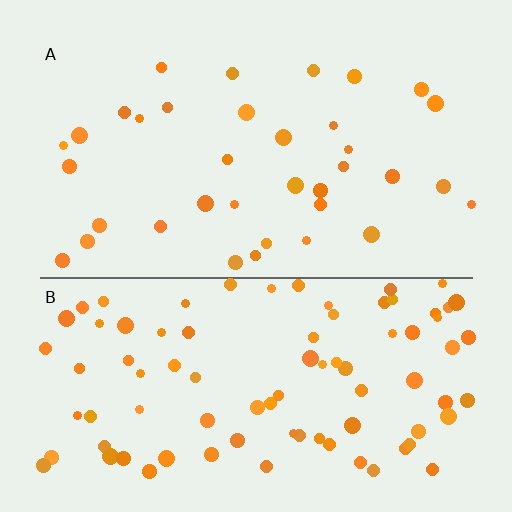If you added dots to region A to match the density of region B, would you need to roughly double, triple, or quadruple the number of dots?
Approximately double.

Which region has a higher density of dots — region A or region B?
B (the bottom).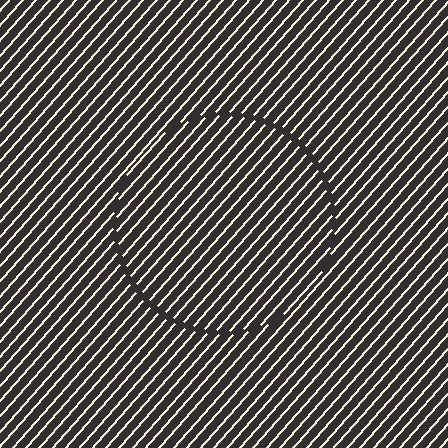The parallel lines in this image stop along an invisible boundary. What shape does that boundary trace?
An illusory circle. The interior of the shape contains the same grating, shifted by half a period — the contour is defined by the phase discontinuity where line-ends from the inner and outer gratings abut.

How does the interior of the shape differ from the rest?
The interior of the shape contains the same grating, shifted by half a period — the contour is defined by the phase discontinuity where line-ends from the inner and outer gratings abut.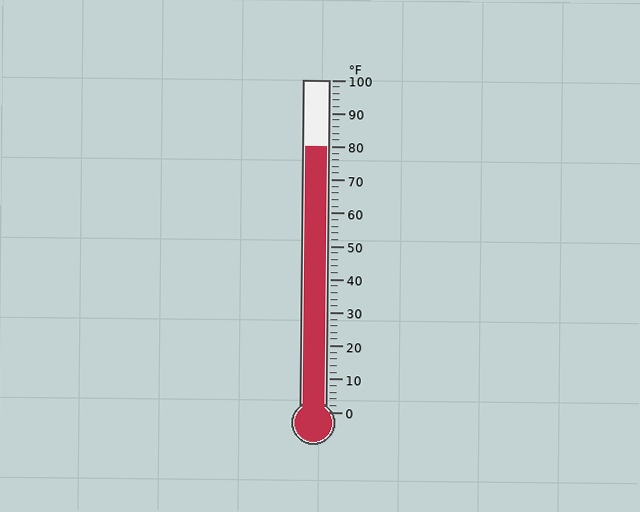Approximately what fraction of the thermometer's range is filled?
The thermometer is filled to approximately 80% of its range.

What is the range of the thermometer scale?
The thermometer scale ranges from 0°F to 100°F.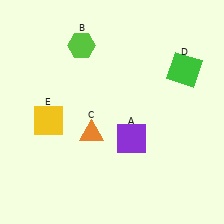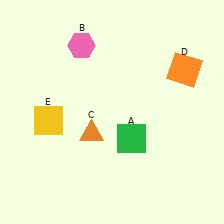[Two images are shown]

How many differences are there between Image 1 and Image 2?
There are 3 differences between the two images.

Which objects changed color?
A changed from purple to green. B changed from lime to pink. D changed from green to orange.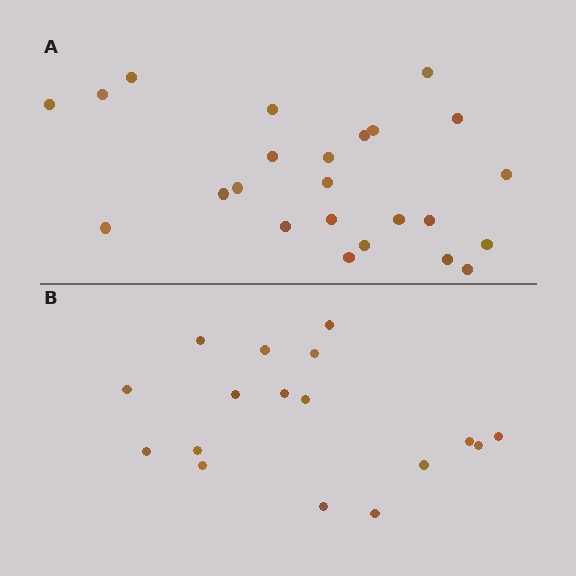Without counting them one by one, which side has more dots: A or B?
Region A (the top region) has more dots.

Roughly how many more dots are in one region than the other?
Region A has roughly 8 or so more dots than region B.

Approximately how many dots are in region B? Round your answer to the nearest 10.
About 20 dots. (The exact count is 17, which rounds to 20.)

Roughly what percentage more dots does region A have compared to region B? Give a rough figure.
About 40% more.